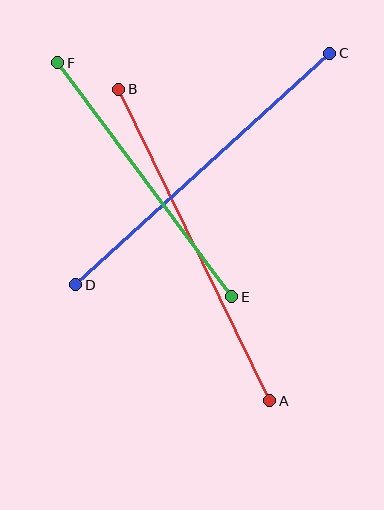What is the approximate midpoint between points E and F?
The midpoint is at approximately (145, 180) pixels.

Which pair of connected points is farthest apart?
Points A and B are farthest apart.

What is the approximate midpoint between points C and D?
The midpoint is at approximately (203, 169) pixels.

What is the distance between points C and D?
The distance is approximately 344 pixels.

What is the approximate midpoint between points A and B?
The midpoint is at approximately (194, 245) pixels.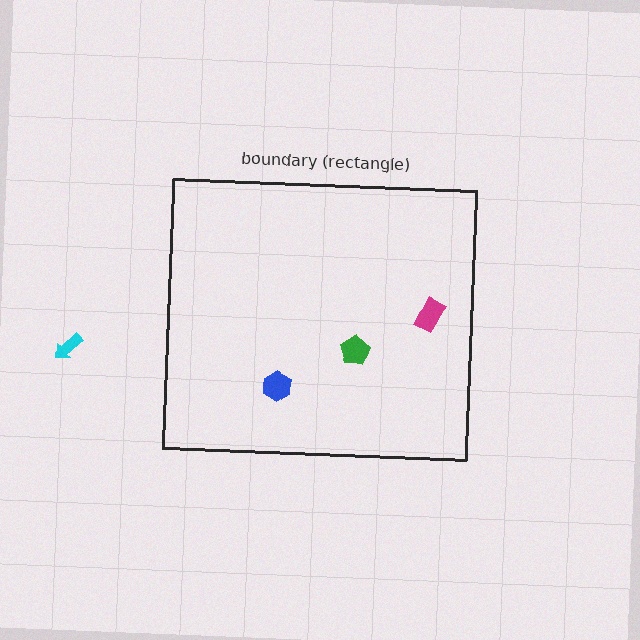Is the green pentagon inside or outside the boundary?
Inside.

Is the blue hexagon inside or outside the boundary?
Inside.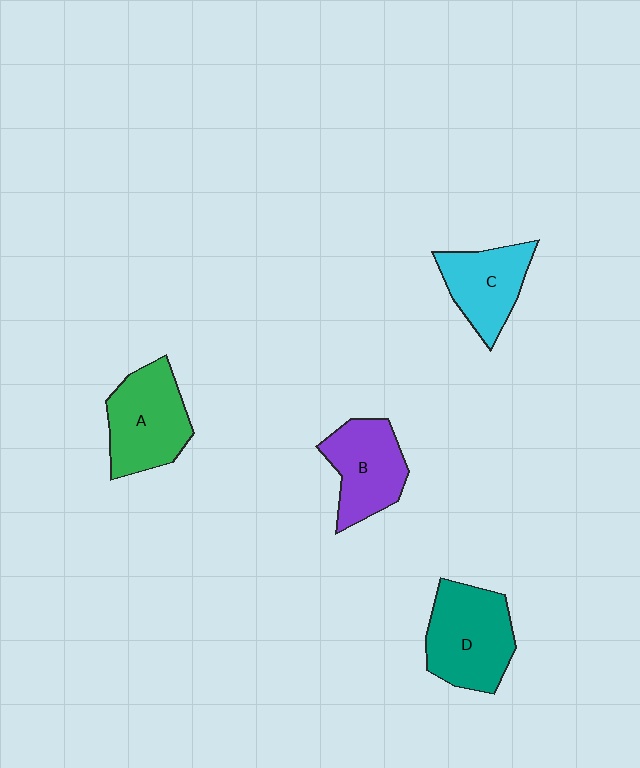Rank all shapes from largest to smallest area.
From largest to smallest: D (teal), A (green), B (purple), C (cyan).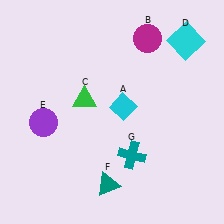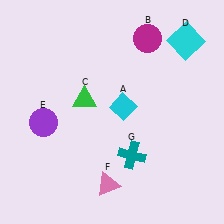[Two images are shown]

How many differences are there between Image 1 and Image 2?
There is 1 difference between the two images.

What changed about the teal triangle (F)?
In Image 1, F is teal. In Image 2, it changed to pink.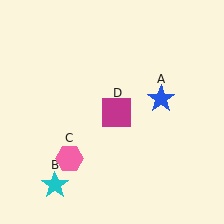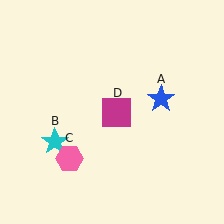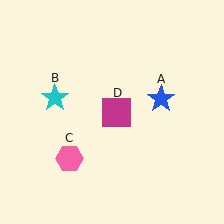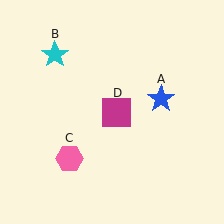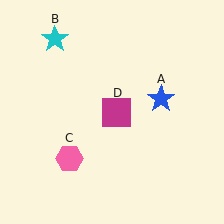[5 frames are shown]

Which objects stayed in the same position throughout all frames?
Blue star (object A) and pink hexagon (object C) and magenta square (object D) remained stationary.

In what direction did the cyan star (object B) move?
The cyan star (object B) moved up.